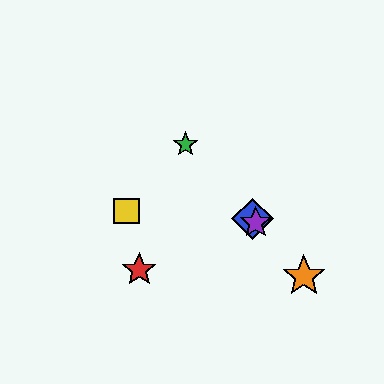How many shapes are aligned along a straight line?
4 shapes (the blue diamond, the green star, the purple star, the orange star) are aligned along a straight line.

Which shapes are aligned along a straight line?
The blue diamond, the green star, the purple star, the orange star are aligned along a straight line.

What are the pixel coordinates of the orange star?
The orange star is at (304, 276).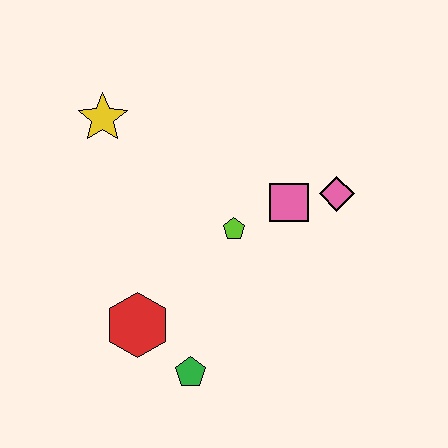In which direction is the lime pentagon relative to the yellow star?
The lime pentagon is to the right of the yellow star.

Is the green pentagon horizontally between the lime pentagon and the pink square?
No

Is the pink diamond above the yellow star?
No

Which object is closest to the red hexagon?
The green pentagon is closest to the red hexagon.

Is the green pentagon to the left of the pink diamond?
Yes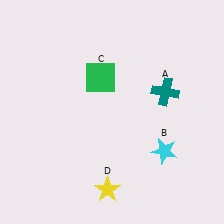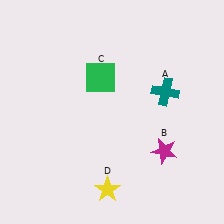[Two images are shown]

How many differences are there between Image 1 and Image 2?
There is 1 difference between the two images.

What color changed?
The star (B) changed from cyan in Image 1 to magenta in Image 2.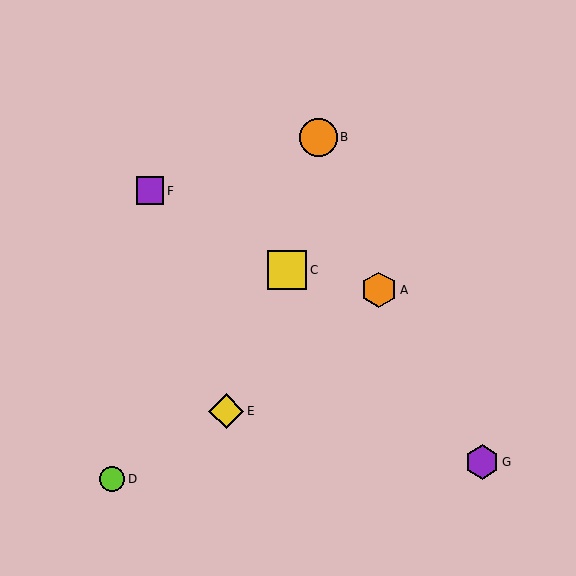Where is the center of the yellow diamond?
The center of the yellow diamond is at (226, 411).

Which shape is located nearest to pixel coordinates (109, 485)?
The lime circle (labeled D) at (112, 479) is nearest to that location.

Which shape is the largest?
The yellow square (labeled C) is the largest.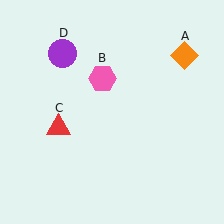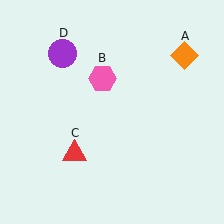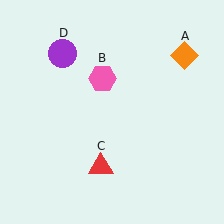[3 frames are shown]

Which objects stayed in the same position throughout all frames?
Orange diamond (object A) and pink hexagon (object B) and purple circle (object D) remained stationary.